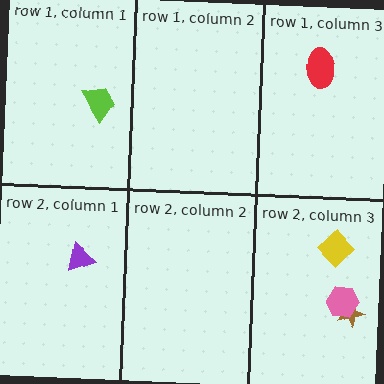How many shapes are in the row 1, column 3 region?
1.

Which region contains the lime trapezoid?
The row 1, column 1 region.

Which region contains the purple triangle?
The row 2, column 1 region.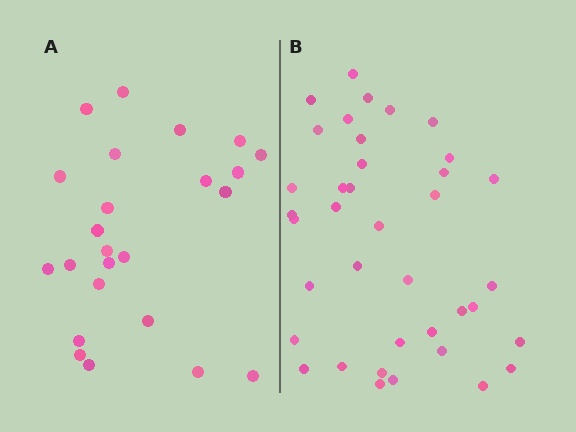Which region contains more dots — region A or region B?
Region B (the right region) has more dots.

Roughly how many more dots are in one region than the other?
Region B has approximately 15 more dots than region A.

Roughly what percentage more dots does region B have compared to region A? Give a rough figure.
About 60% more.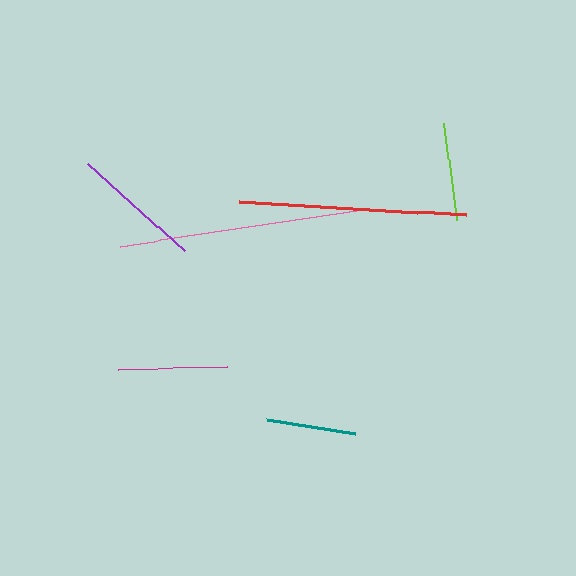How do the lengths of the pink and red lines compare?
The pink and red lines are approximately the same length.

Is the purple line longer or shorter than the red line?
The red line is longer than the purple line.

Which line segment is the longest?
The pink line is the longest at approximately 238 pixels.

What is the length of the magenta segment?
The magenta segment is approximately 109 pixels long.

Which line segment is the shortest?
The teal line is the shortest at approximately 89 pixels.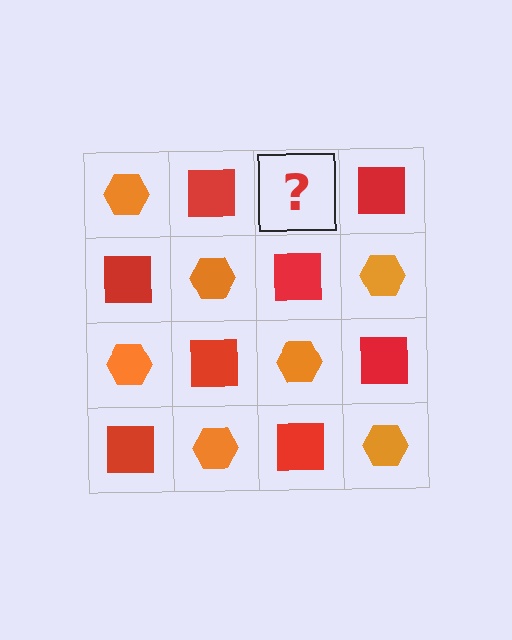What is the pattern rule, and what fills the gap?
The rule is that it alternates orange hexagon and red square in a checkerboard pattern. The gap should be filled with an orange hexagon.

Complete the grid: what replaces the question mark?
The question mark should be replaced with an orange hexagon.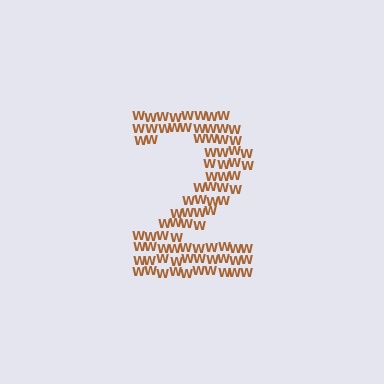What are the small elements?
The small elements are letter W's.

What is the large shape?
The large shape is the digit 2.